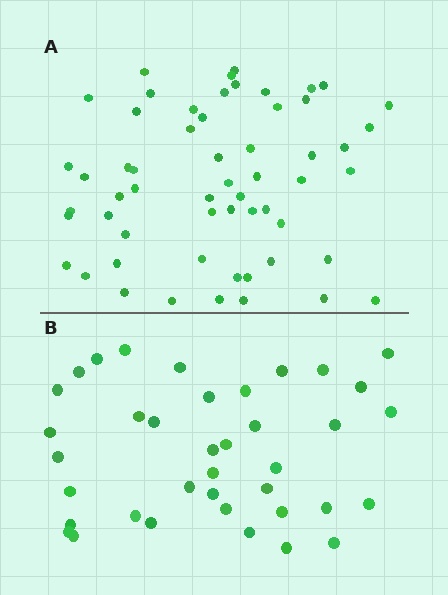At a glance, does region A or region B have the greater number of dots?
Region A (the top region) has more dots.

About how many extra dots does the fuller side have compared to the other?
Region A has approximately 20 more dots than region B.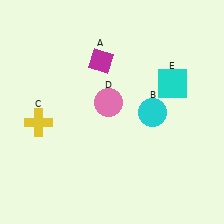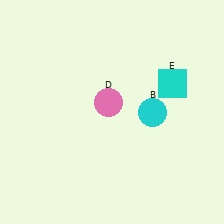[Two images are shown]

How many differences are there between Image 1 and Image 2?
There are 2 differences between the two images.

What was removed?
The magenta diamond (A), the yellow cross (C) were removed in Image 2.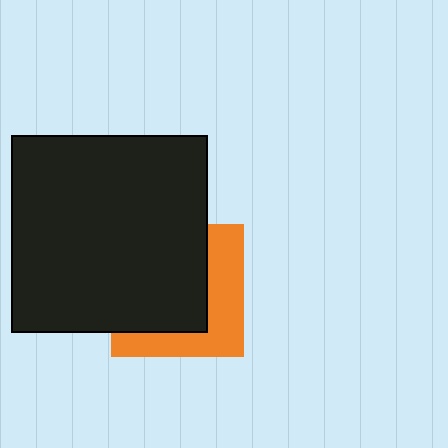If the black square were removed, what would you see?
You would see the complete orange square.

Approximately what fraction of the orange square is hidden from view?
Roughly 60% of the orange square is hidden behind the black square.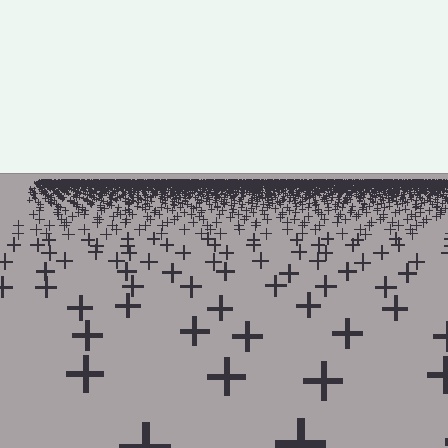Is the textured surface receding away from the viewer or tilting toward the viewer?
The surface is receding away from the viewer. Texture elements get smaller and denser toward the top.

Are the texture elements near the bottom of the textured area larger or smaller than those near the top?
Larger. Near the bottom, elements are closer to the viewer and appear at a bigger on-screen size.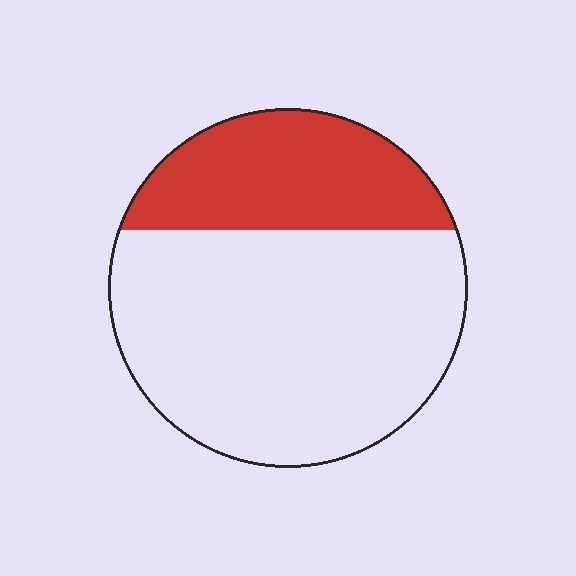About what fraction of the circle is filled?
About one third (1/3).